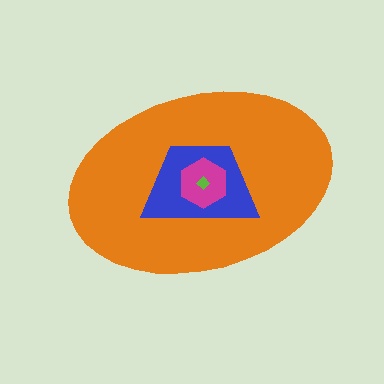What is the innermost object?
The lime diamond.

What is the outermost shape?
The orange ellipse.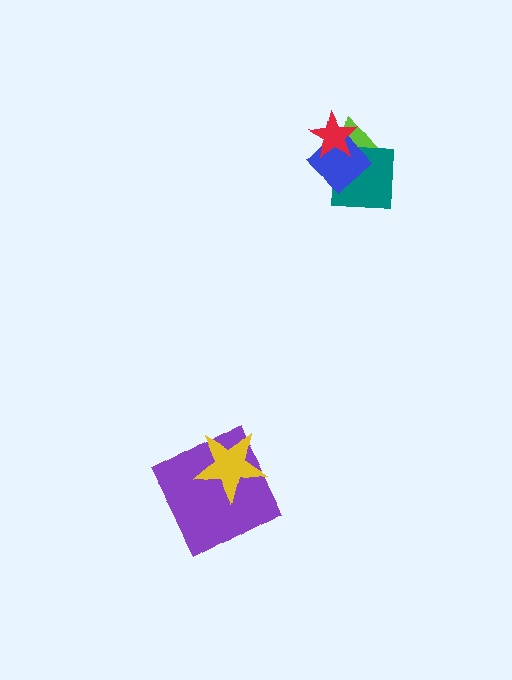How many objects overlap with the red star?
2 objects overlap with the red star.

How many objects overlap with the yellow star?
1 object overlaps with the yellow star.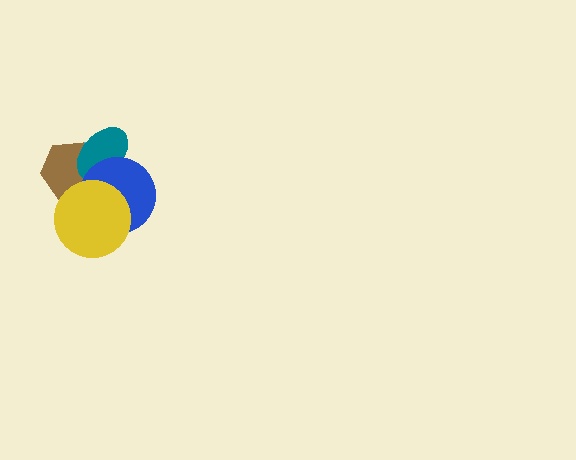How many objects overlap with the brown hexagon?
4 objects overlap with the brown hexagon.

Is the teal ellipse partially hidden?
Yes, it is partially covered by another shape.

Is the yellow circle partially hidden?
No, no other shape covers it.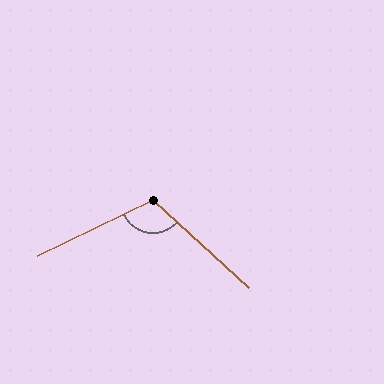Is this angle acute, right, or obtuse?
It is obtuse.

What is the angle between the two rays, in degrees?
Approximately 112 degrees.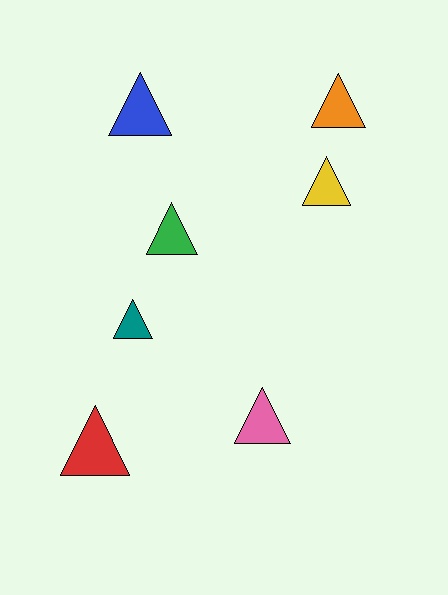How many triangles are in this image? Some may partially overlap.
There are 7 triangles.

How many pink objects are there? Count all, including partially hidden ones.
There is 1 pink object.